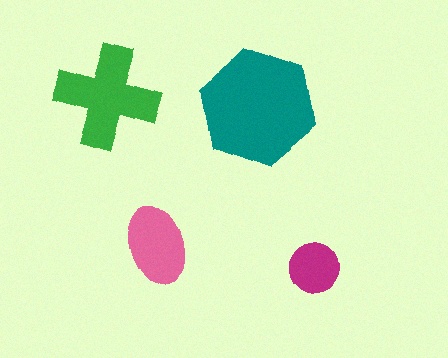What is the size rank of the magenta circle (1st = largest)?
4th.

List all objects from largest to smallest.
The teal hexagon, the green cross, the pink ellipse, the magenta circle.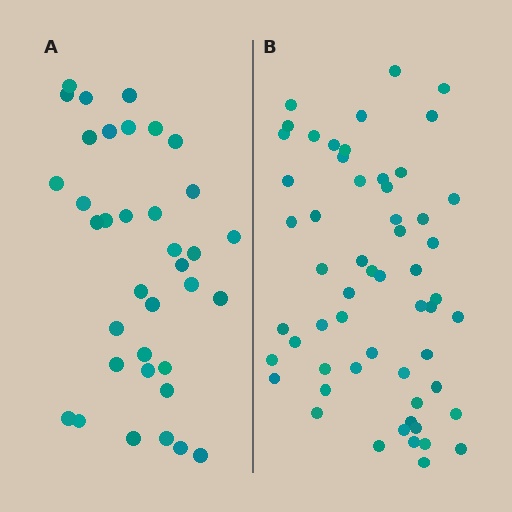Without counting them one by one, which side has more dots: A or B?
Region B (the right region) has more dots.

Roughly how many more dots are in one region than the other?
Region B has approximately 20 more dots than region A.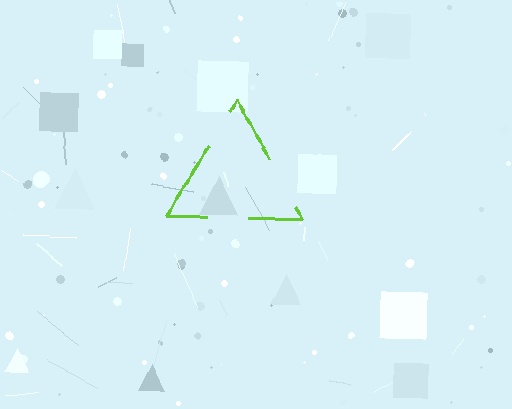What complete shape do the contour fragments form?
The contour fragments form a triangle.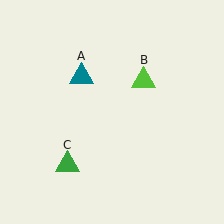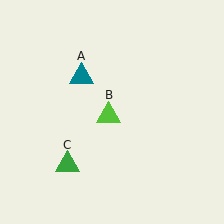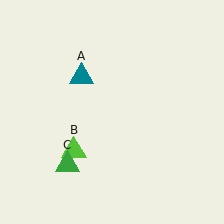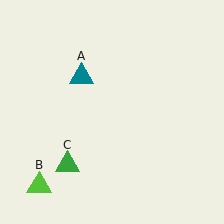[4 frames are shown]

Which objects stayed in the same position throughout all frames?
Teal triangle (object A) and green triangle (object C) remained stationary.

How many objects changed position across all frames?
1 object changed position: lime triangle (object B).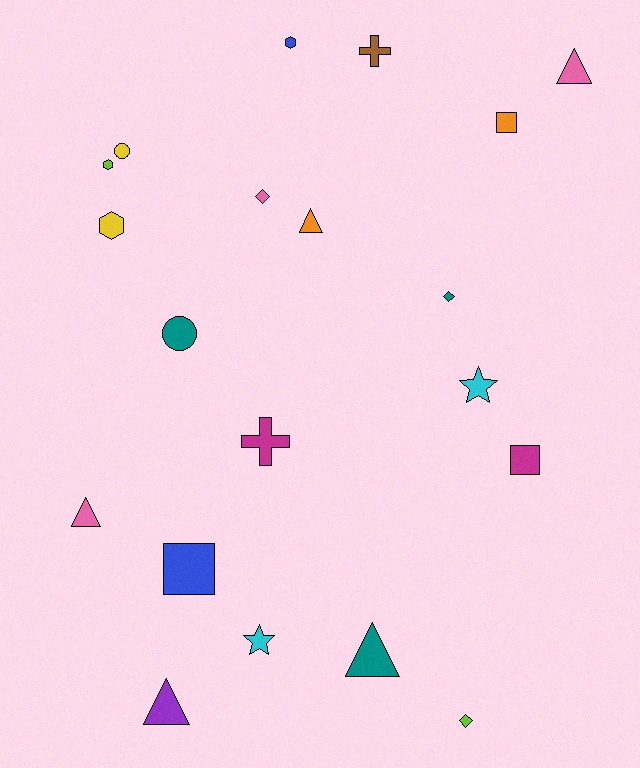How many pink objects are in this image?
There are 3 pink objects.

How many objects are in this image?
There are 20 objects.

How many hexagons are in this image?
There are 3 hexagons.